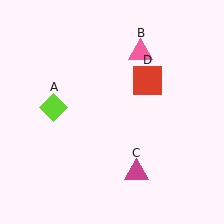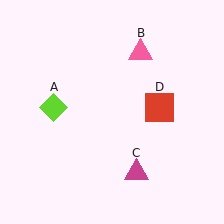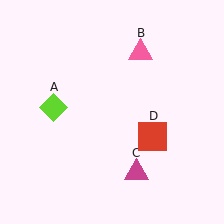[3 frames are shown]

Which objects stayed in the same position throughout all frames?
Lime diamond (object A) and pink triangle (object B) and magenta triangle (object C) remained stationary.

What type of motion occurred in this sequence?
The red square (object D) rotated clockwise around the center of the scene.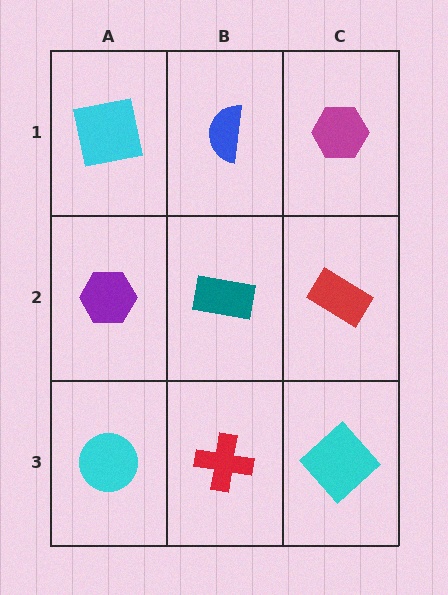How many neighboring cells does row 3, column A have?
2.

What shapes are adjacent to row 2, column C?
A magenta hexagon (row 1, column C), a cyan diamond (row 3, column C), a teal rectangle (row 2, column B).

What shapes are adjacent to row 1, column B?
A teal rectangle (row 2, column B), a cyan square (row 1, column A), a magenta hexagon (row 1, column C).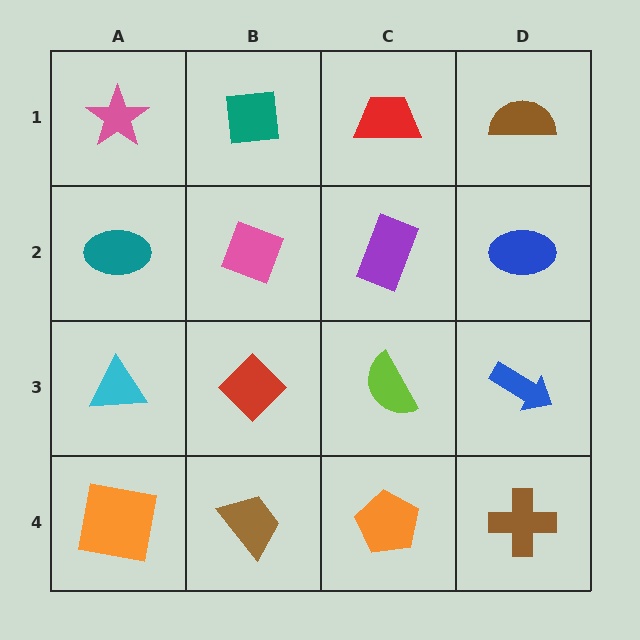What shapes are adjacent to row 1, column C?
A purple rectangle (row 2, column C), a teal square (row 1, column B), a brown semicircle (row 1, column D).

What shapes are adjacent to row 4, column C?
A lime semicircle (row 3, column C), a brown trapezoid (row 4, column B), a brown cross (row 4, column D).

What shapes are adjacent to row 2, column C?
A red trapezoid (row 1, column C), a lime semicircle (row 3, column C), a pink diamond (row 2, column B), a blue ellipse (row 2, column D).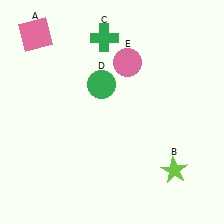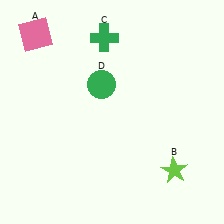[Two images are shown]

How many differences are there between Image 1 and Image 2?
There is 1 difference between the two images.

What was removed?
The pink circle (E) was removed in Image 2.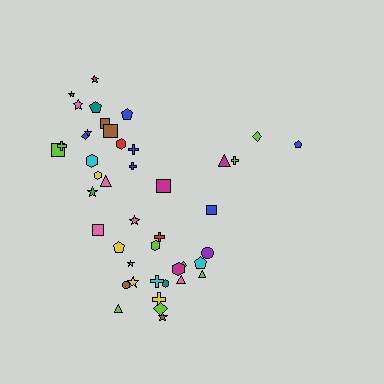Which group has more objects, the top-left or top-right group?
The top-left group.